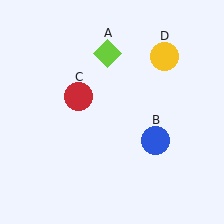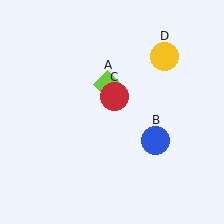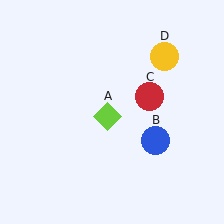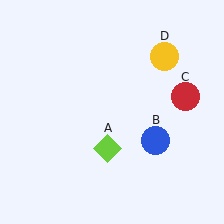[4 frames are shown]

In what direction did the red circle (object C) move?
The red circle (object C) moved right.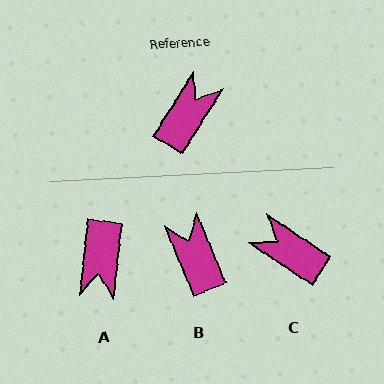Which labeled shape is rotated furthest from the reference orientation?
A, about 154 degrees away.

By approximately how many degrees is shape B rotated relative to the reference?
Approximately 55 degrees counter-clockwise.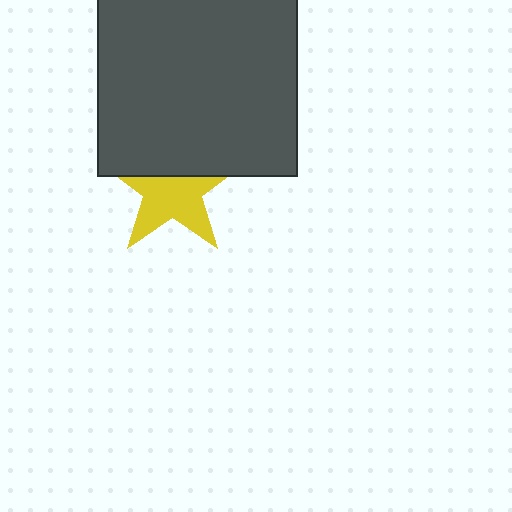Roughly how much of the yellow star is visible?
About half of it is visible (roughly 59%).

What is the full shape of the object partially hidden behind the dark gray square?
The partially hidden object is a yellow star.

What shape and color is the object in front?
The object in front is a dark gray square.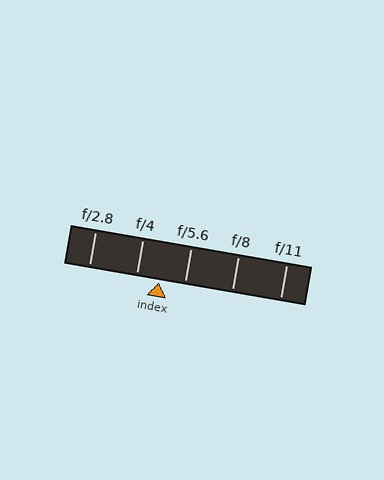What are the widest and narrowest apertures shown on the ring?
The widest aperture shown is f/2.8 and the narrowest is f/11.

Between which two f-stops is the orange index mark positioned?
The index mark is between f/4 and f/5.6.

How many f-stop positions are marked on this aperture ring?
There are 5 f-stop positions marked.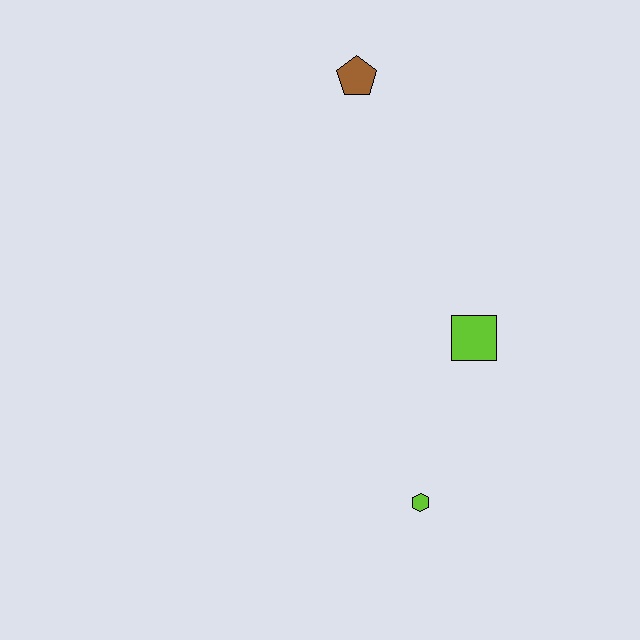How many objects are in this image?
There are 3 objects.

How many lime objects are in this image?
There are 2 lime objects.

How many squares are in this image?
There is 1 square.